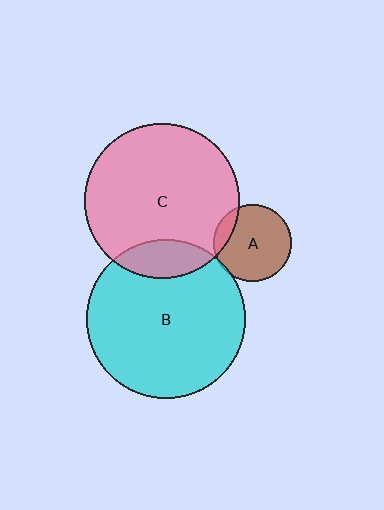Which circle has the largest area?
Circle B (cyan).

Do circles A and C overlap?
Yes.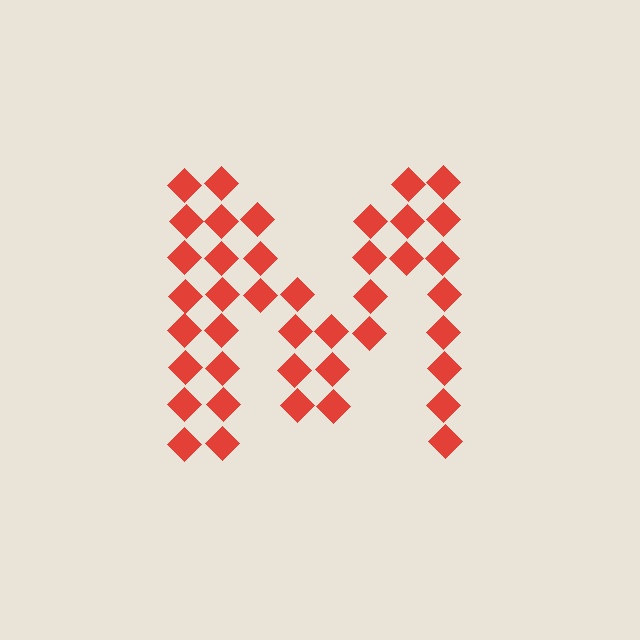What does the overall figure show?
The overall figure shows the letter M.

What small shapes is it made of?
It is made of small diamonds.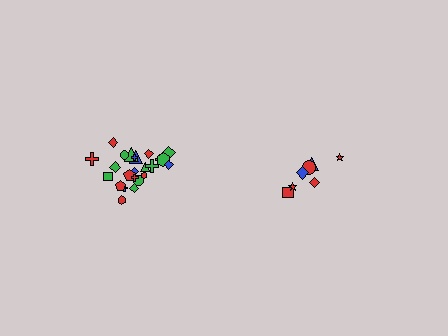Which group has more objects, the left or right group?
The left group.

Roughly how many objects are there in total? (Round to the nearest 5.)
Roughly 30 objects in total.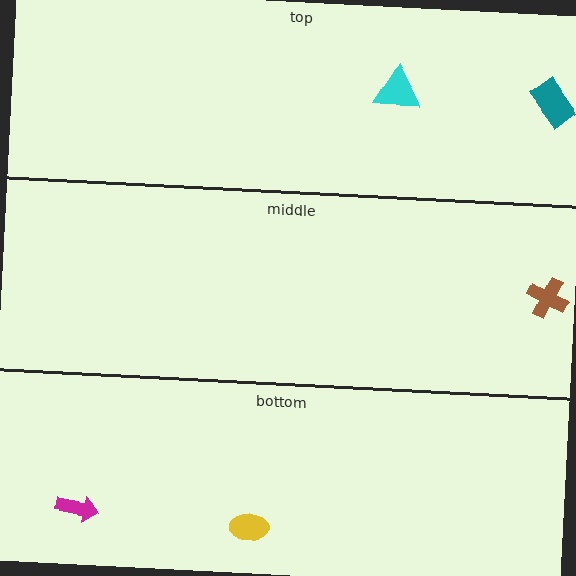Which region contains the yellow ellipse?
The bottom region.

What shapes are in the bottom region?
The magenta arrow, the yellow ellipse.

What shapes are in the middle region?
The brown cross.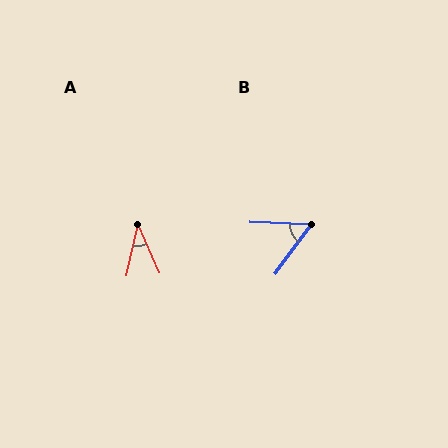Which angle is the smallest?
A, at approximately 36 degrees.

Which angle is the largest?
B, at approximately 56 degrees.